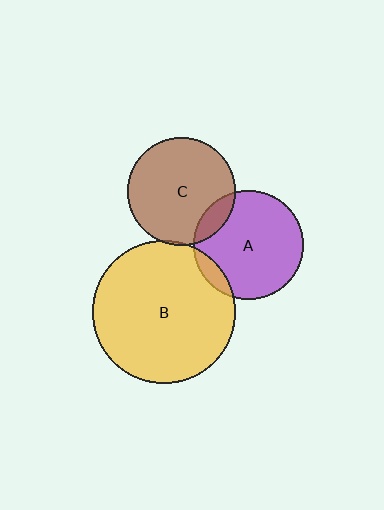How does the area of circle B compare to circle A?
Approximately 1.7 times.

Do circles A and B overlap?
Yes.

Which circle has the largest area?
Circle B (yellow).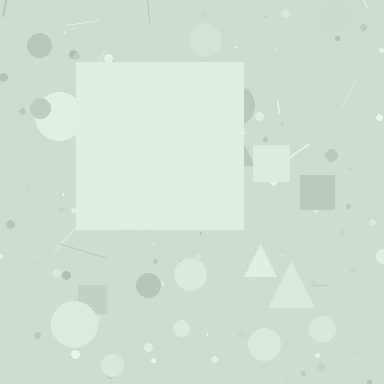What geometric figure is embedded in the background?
A square is embedded in the background.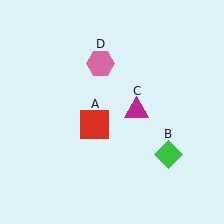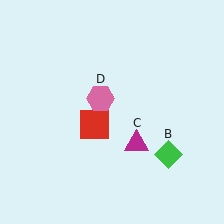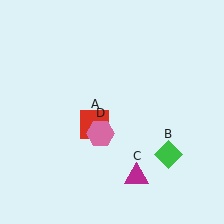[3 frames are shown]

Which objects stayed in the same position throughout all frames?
Red square (object A) and green diamond (object B) remained stationary.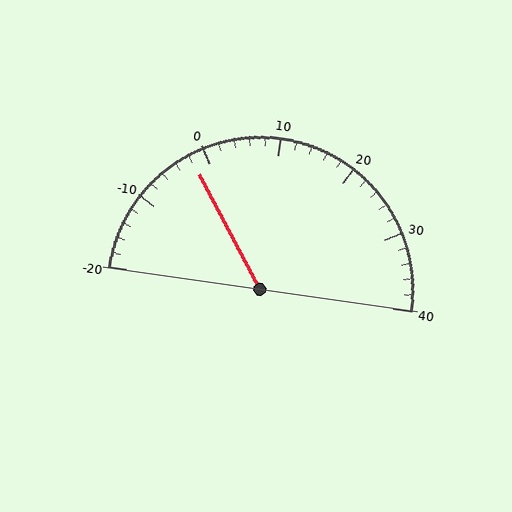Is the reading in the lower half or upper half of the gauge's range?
The reading is in the lower half of the range (-20 to 40).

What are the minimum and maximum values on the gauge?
The gauge ranges from -20 to 40.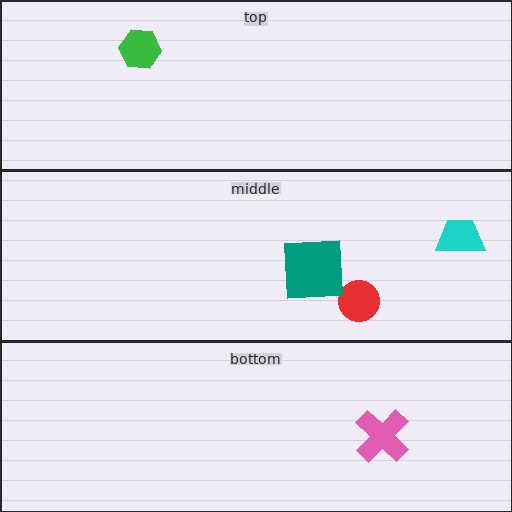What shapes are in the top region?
The green hexagon.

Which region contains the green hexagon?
The top region.